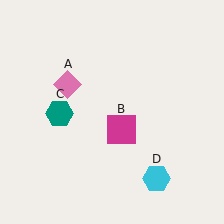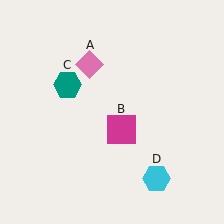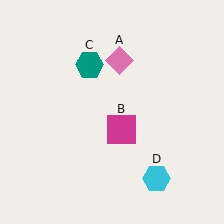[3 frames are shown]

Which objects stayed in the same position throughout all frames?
Magenta square (object B) and cyan hexagon (object D) remained stationary.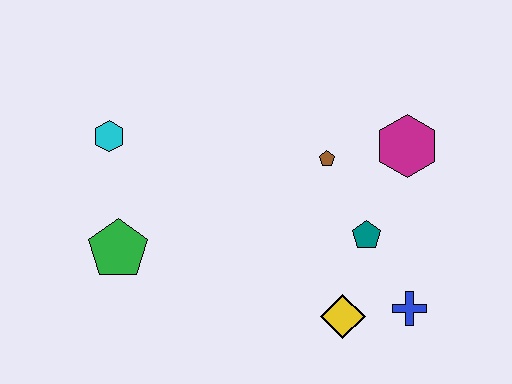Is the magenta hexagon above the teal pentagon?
Yes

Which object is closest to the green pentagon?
The cyan hexagon is closest to the green pentagon.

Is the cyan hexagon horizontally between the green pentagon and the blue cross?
No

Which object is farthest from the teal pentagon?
The cyan hexagon is farthest from the teal pentagon.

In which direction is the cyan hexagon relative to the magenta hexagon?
The cyan hexagon is to the left of the magenta hexagon.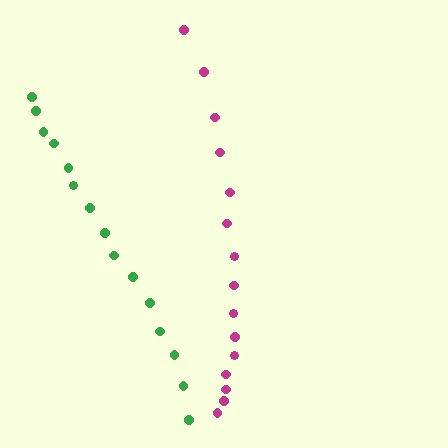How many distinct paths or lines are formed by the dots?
There are 2 distinct paths.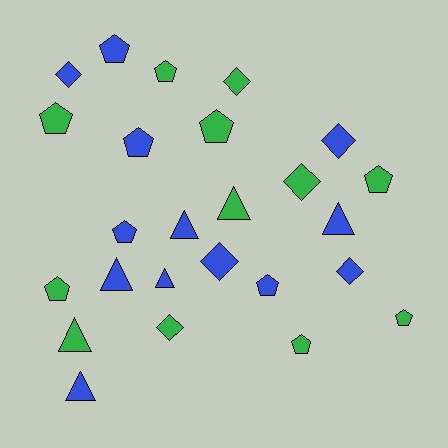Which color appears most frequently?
Blue, with 13 objects.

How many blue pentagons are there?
There are 4 blue pentagons.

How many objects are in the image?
There are 25 objects.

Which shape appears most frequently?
Pentagon, with 11 objects.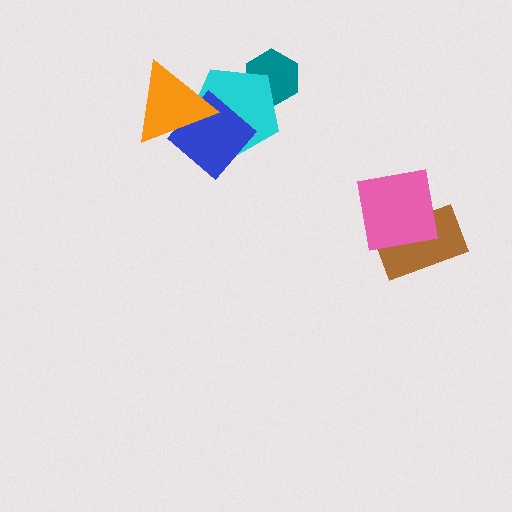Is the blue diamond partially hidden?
Yes, it is partially covered by another shape.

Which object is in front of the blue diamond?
The orange triangle is in front of the blue diamond.